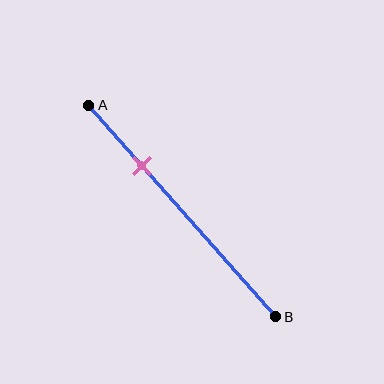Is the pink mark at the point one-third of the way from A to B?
No, the mark is at about 30% from A, not at the 33% one-third point.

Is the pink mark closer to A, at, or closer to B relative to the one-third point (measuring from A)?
The pink mark is closer to point A than the one-third point of segment AB.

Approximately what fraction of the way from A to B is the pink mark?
The pink mark is approximately 30% of the way from A to B.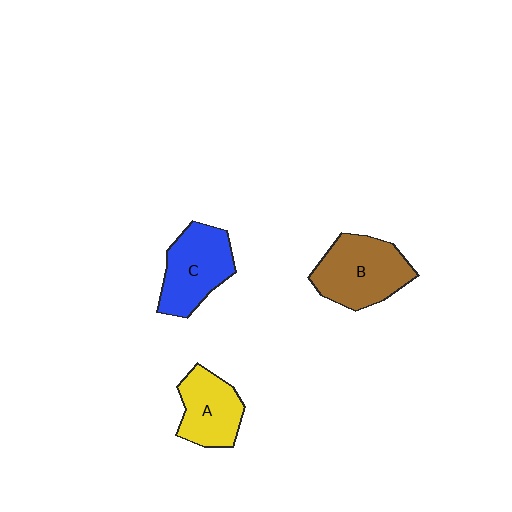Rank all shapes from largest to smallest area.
From largest to smallest: B (brown), C (blue), A (yellow).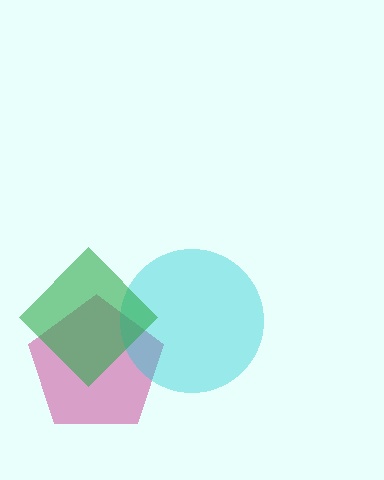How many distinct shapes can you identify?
There are 3 distinct shapes: a magenta pentagon, a cyan circle, a green diamond.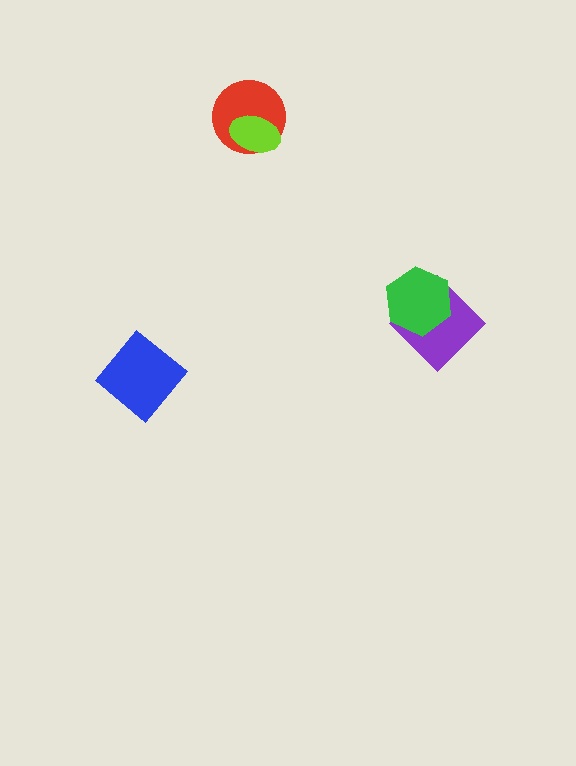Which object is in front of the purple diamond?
The green hexagon is in front of the purple diamond.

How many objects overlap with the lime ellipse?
1 object overlaps with the lime ellipse.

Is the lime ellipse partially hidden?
No, no other shape covers it.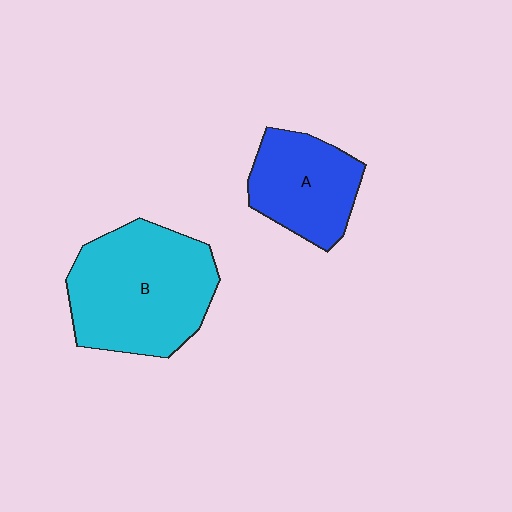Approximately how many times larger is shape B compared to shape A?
Approximately 1.6 times.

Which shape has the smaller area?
Shape A (blue).